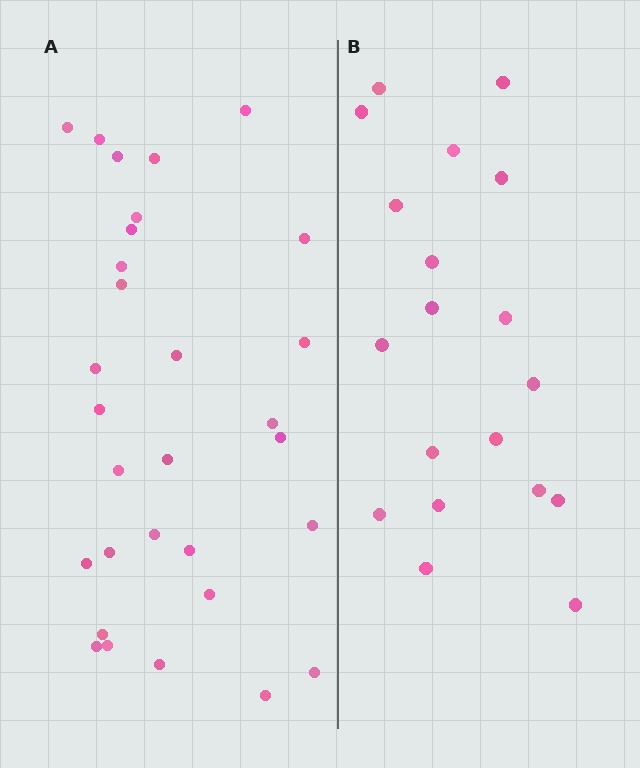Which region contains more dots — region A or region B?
Region A (the left region) has more dots.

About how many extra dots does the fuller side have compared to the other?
Region A has roughly 12 or so more dots than region B.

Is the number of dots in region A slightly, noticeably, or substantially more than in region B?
Region A has substantially more. The ratio is roughly 1.6 to 1.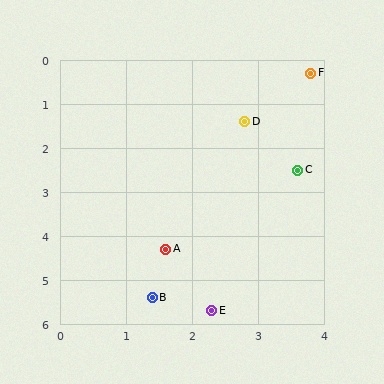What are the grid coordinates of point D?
Point D is at approximately (2.8, 1.4).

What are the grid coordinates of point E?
Point E is at approximately (2.3, 5.7).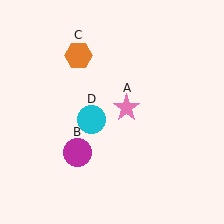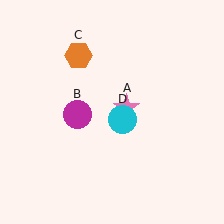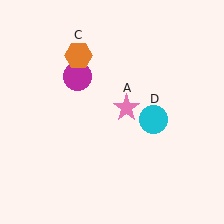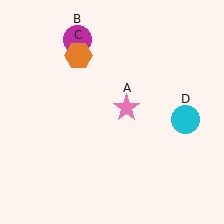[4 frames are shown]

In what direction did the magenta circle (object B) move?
The magenta circle (object B) moved up.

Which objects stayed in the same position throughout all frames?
Pink star (object A) and orange hexagon (object C) remained stationary.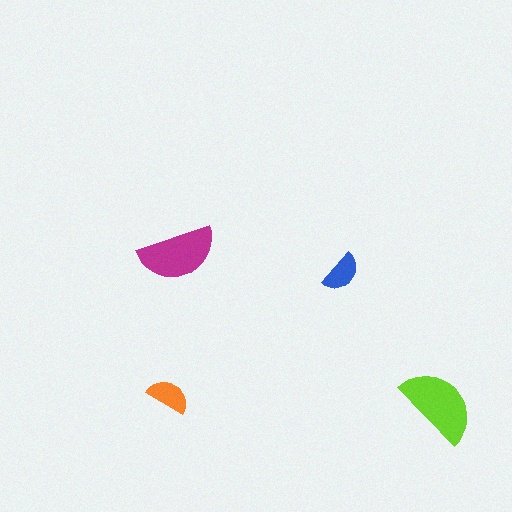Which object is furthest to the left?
The orange semicircle is leftmost.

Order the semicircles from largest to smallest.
the lime one, the magenta one, the orange one, the blue one.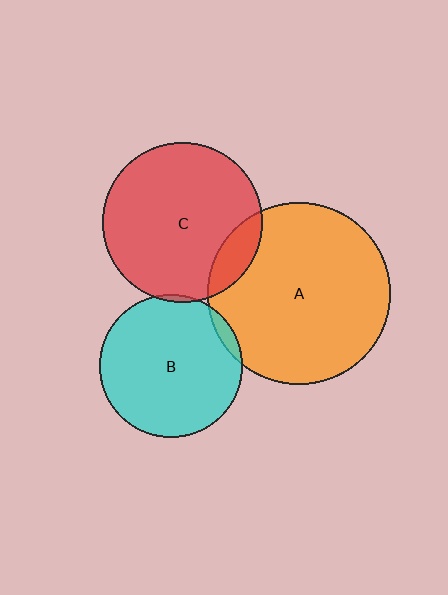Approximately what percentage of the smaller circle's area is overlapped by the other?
Approximately 10%.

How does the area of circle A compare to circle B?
Approximately 1.6 times.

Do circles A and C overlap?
Yes.